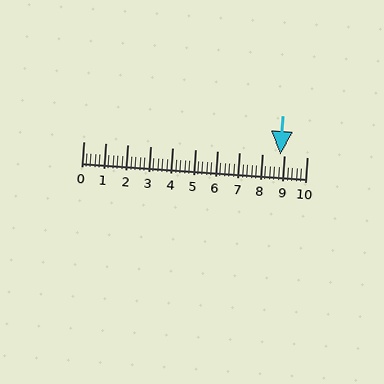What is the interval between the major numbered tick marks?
The major tick marks are spaced 1 units apart.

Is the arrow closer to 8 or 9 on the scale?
The arrow is closer to 9.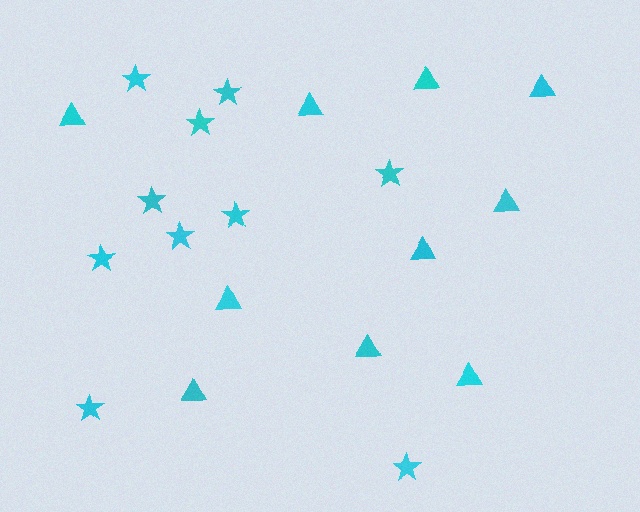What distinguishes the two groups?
There are 2 groups: one group of stars (10) and one group of triangles (10).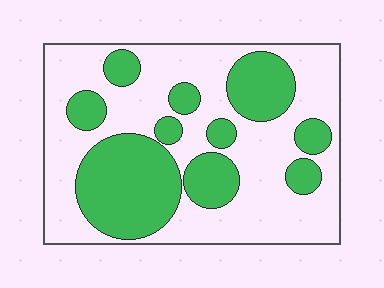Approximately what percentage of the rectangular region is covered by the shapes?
Approximately 35%.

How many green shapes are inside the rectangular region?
10.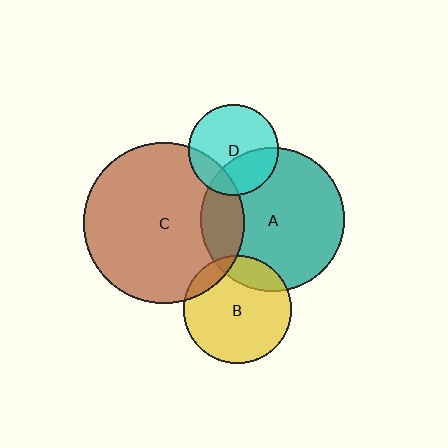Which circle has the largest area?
Circle C (brown).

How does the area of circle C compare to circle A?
Approximately 1.2 times.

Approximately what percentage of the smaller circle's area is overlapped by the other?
Approximately 15%.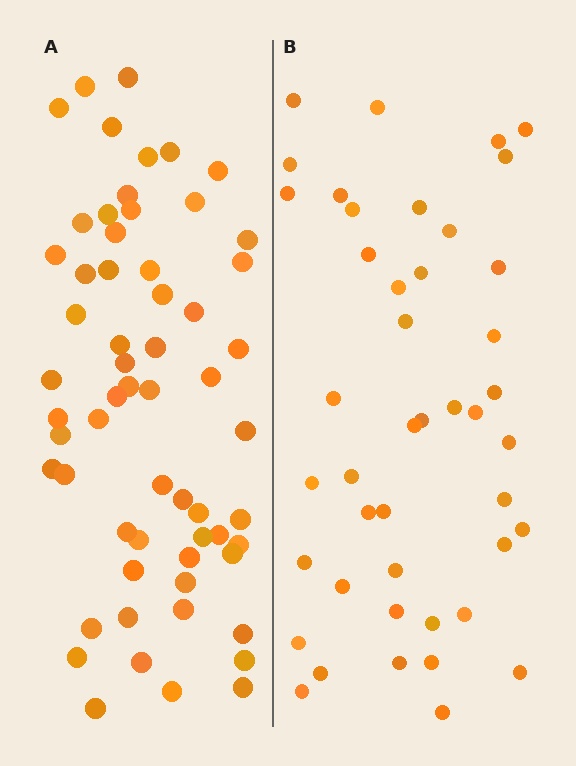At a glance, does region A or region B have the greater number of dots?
Region A (the left region) has more dots.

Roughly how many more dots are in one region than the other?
Region A has approximately 15 more dots than region B.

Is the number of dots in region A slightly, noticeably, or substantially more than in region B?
Region A has noticeably more, but not dramatically so. The ratio is roughly 1.4 to 1.